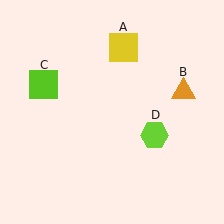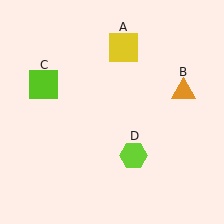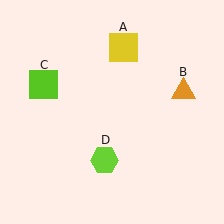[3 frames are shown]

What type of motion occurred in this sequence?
The lime hexagon (object D) rotated clockwise around the center of the scene.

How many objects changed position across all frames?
1 object changed position: lime hexagon (object D).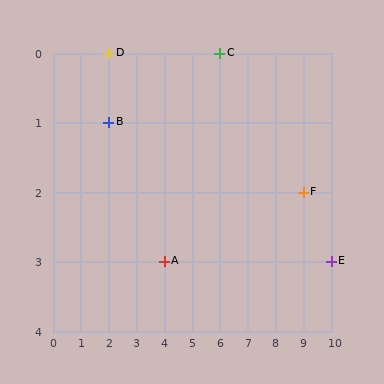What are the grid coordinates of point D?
Point D is at grid coordinates (2, 0).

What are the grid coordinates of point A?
Point A is at grid coordinates (4, 3).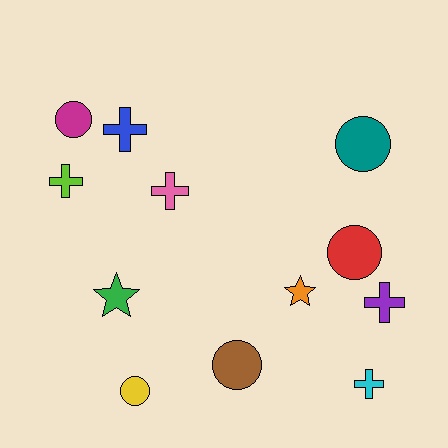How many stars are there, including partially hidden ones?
There are 2 stars.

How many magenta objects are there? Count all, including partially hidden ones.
There is 1 magenta object.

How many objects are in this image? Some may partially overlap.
There are 12 objects.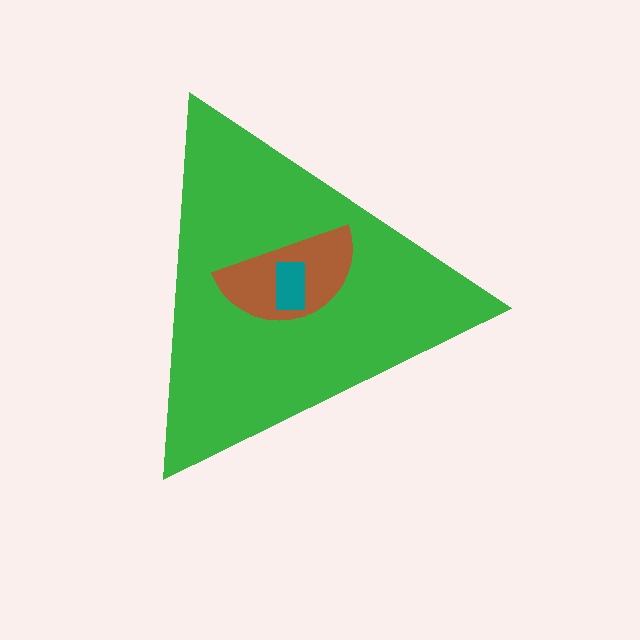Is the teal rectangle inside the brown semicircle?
Yes.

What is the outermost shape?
The green triangle.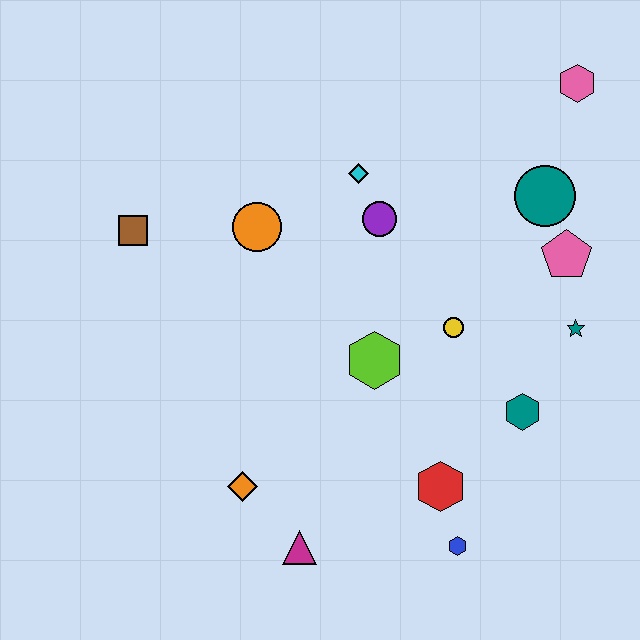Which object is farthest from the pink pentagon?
The brown square is farthest from the pink pentagon.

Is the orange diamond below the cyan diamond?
Yes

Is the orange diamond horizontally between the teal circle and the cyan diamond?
No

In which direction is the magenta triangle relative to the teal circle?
The magenta triangle is below the teal circle.